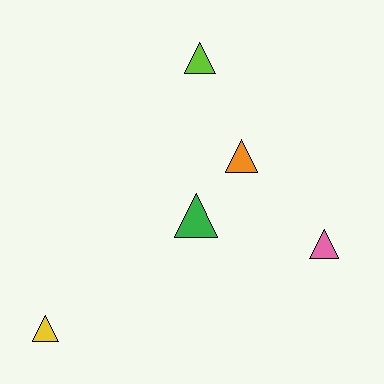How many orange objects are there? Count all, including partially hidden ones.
There is 1 orange object.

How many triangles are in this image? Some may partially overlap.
There are 5 triangles.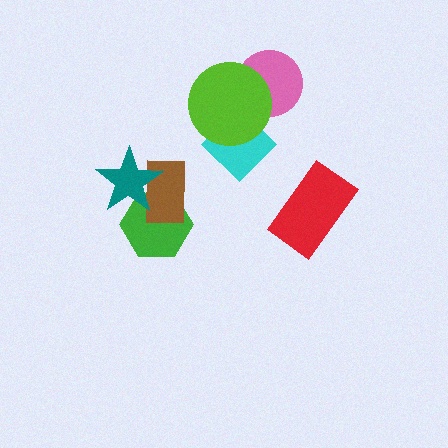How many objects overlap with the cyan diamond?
1 object overlaps with the cyan diamond.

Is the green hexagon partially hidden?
Yes, it is partially covered by another shape.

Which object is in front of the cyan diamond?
The lime circle is in front of the cyan diamond.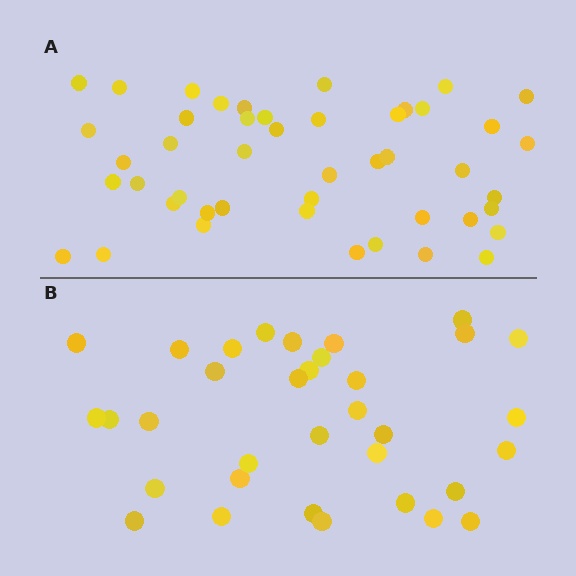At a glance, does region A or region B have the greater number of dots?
Region A (the top region) has more dots.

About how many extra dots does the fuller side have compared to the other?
Region A has roughly 12 or so more dots than region B.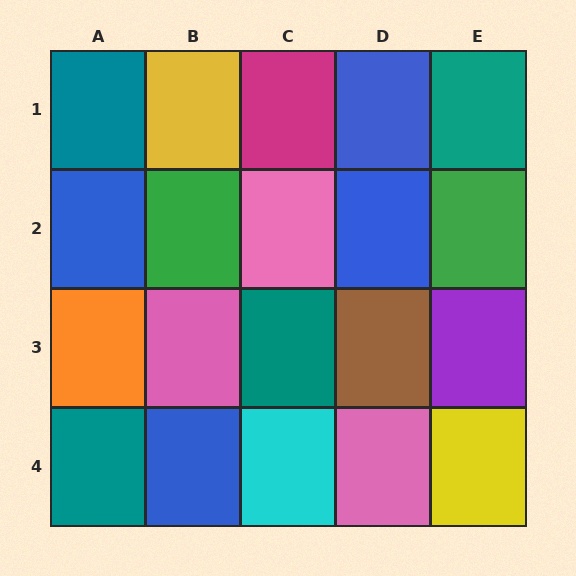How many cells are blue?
4 cells are blue.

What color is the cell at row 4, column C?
Cyan.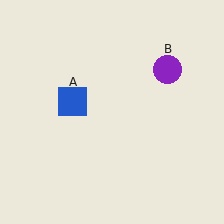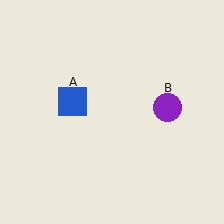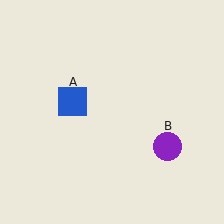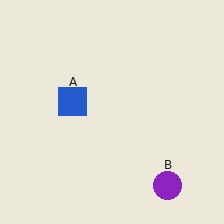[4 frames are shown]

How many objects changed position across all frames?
1 object changed position: purple circle (object B).